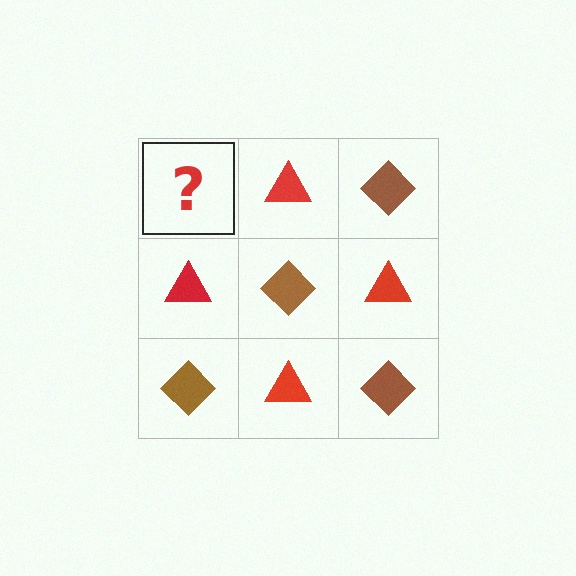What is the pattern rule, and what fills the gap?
The rule is that it alternates brown diamond and red triangle in a checkerboard pattern. The gap should be filled with a brown diamond.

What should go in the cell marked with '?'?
The missing cell should contain a brown diamond.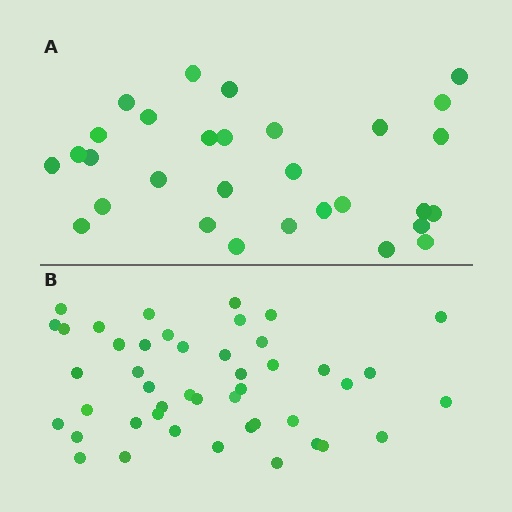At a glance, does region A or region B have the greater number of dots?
Region B (the bottom region) has more dots.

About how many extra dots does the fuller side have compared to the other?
Region B has approximately 15 more dots than region A.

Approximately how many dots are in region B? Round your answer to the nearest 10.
About 40 dots. (The exact count is 45, which rounds to 40.)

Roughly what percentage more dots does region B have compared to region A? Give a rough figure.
About 50% more.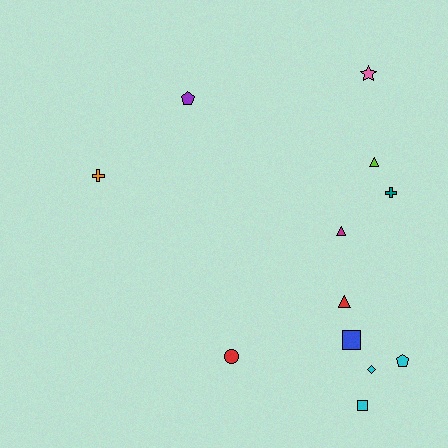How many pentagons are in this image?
There are 2 pentagons.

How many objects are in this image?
There are 12 objects.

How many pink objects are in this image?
There is 1 pink object.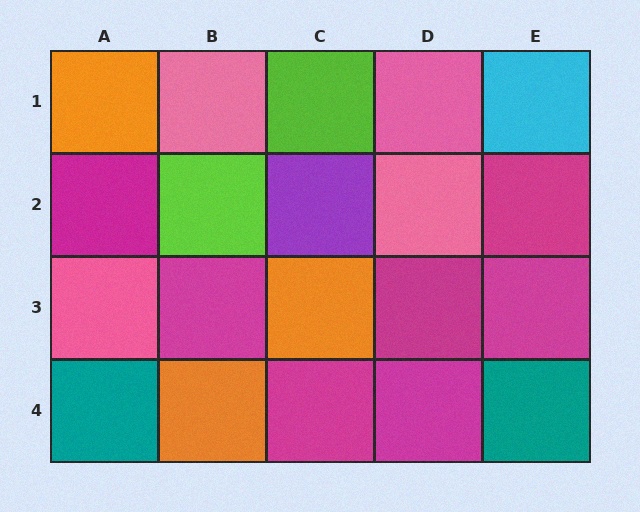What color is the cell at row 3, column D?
Magenta.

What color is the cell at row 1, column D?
Pink.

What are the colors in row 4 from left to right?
Teal, orange, magenta, magenta, teal.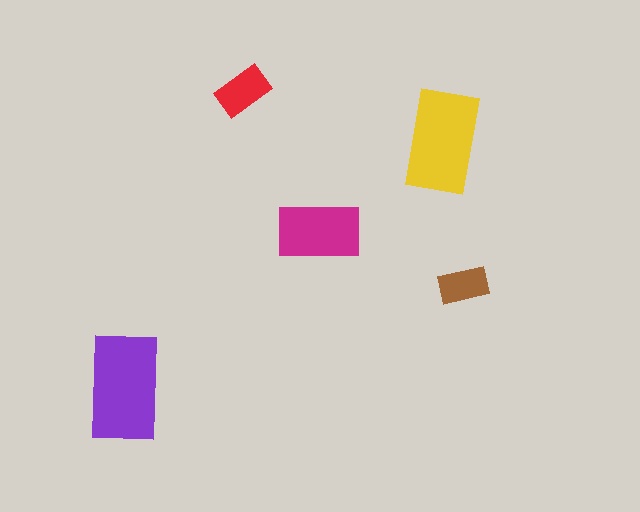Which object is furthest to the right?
The brown rectangle is rightmost.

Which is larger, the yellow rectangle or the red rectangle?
The yellow one.